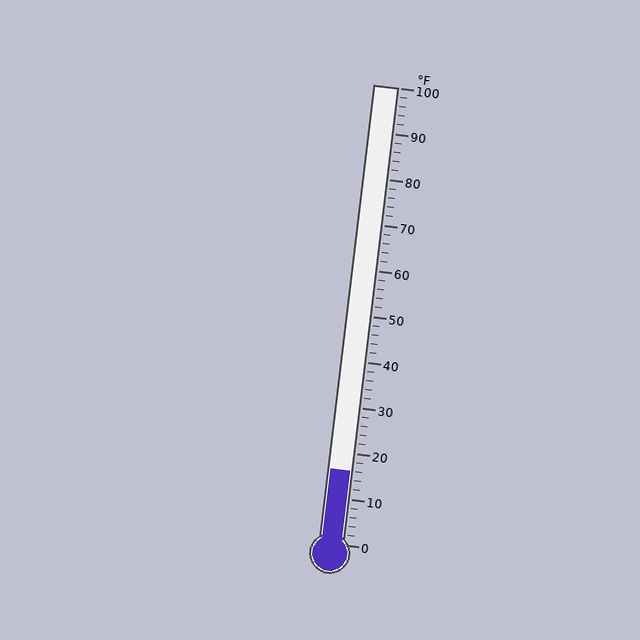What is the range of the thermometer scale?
The thermometer scale ranges from 0°F to 100°F.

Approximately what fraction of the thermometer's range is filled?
The thermometer is filled to approximately 15% of its range.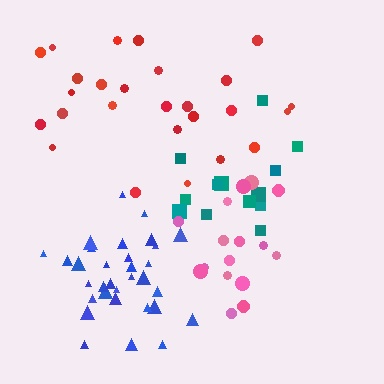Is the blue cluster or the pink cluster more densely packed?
Blue.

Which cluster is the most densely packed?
Blue.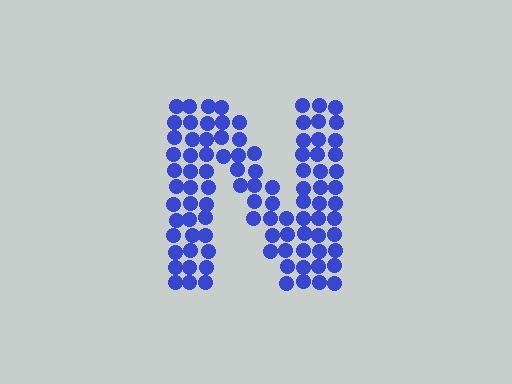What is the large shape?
The large shape is the letter N.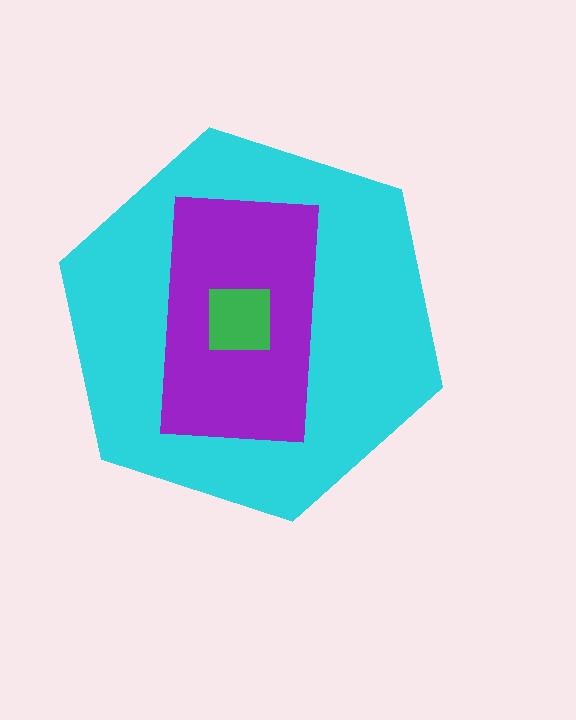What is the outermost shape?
The cyan hexagon.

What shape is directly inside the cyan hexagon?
The purple rectangle.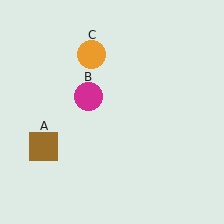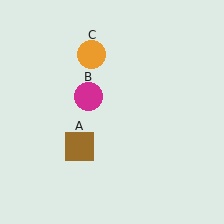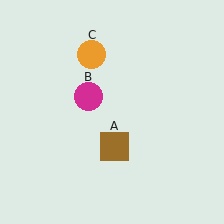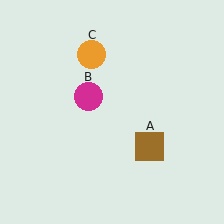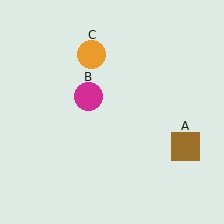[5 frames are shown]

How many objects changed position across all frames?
1 object changed position: brown square (object A).